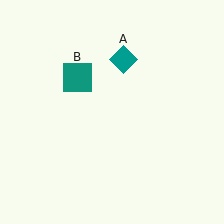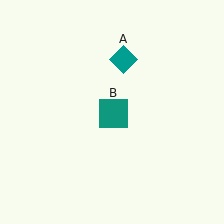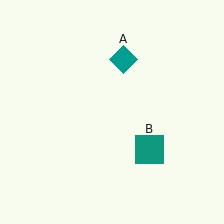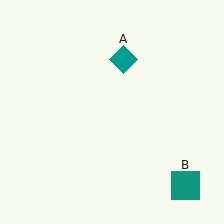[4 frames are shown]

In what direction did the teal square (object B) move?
The teal square (object B) moved down and to the right.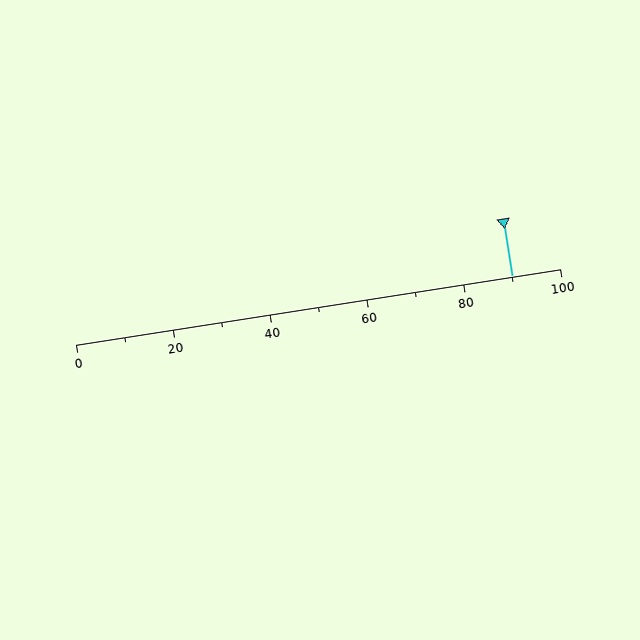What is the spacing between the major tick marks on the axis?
The major ticks are spaced 20 apart.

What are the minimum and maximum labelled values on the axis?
The axis runs from 0 to 100.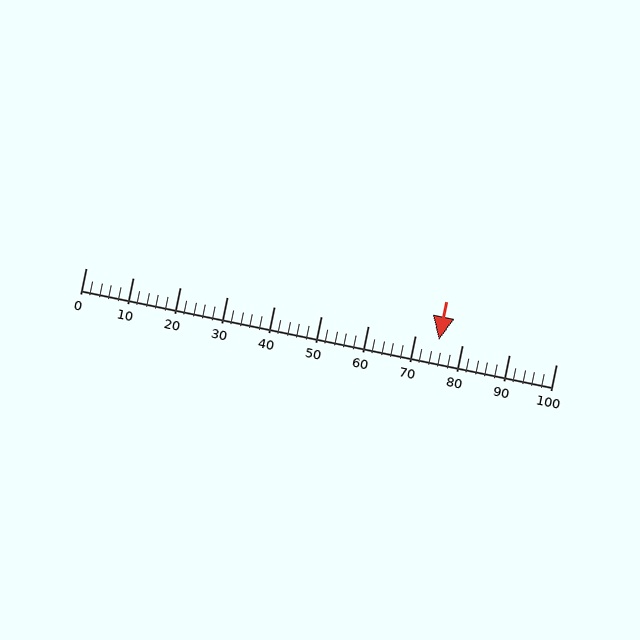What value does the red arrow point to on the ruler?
The red arrow points to approximately 75.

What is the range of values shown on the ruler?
The ruler shows values from 0 to 100.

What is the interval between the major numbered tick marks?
The major tick marks are spaced 10 units apart.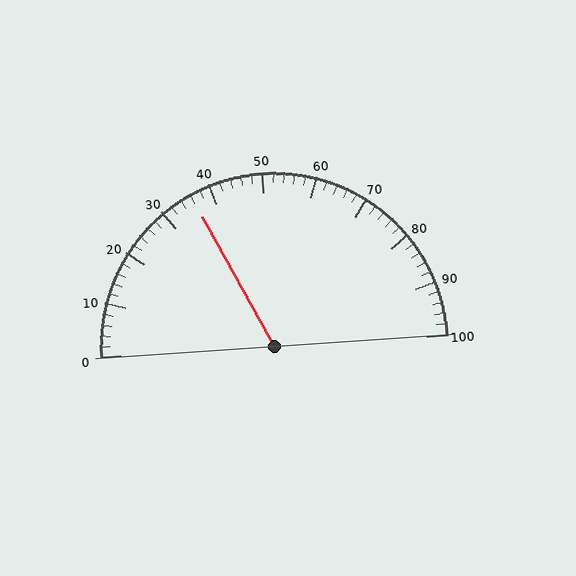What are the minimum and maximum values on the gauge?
The gauge ranges from 0 to 100.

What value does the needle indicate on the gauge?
The needle indicates approximately 36.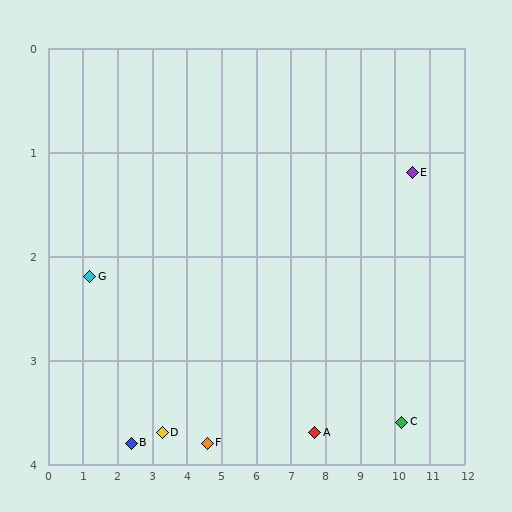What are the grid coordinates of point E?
Point E is at approximately (10.5, 1.2).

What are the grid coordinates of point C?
Point C is at approximately (10.2, 3.6).